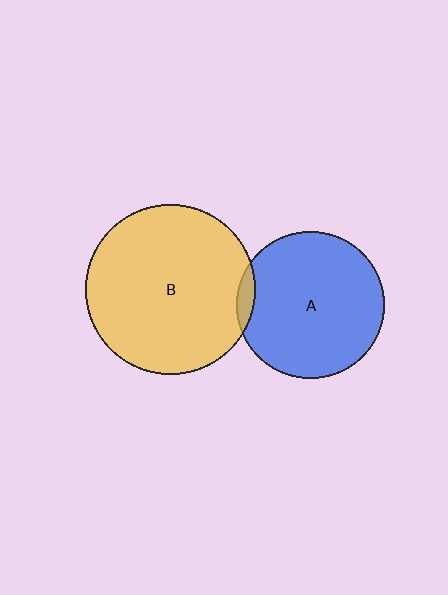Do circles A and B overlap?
Yes.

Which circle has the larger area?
Circle B (yellow).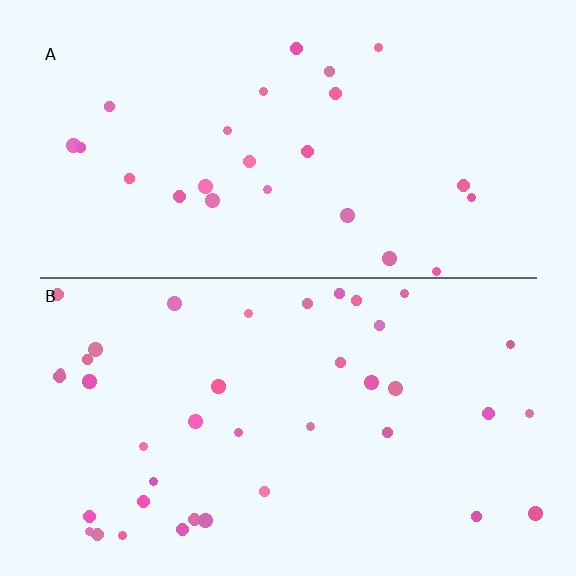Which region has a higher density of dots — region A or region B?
B (the bottom).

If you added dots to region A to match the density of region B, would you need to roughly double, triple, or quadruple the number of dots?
Approximately double.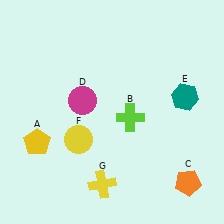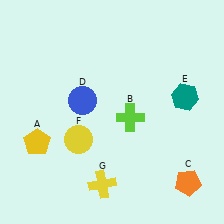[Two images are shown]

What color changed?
The circle (D) changed from magenta in Image 1 to blue in Image 2.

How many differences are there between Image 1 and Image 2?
There is 1 difference between the two images.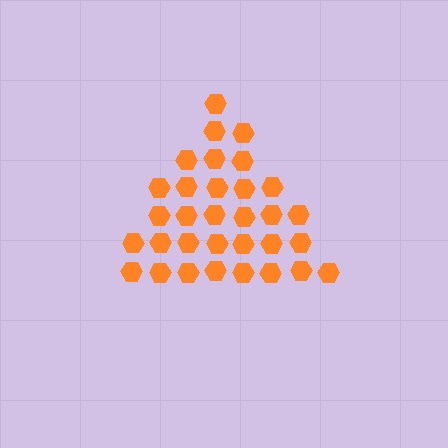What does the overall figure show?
The overall figure shows a triangle.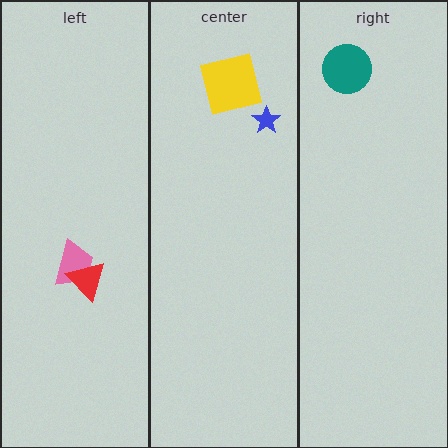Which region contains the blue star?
The center region.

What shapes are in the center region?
The yellow square, the blue star.